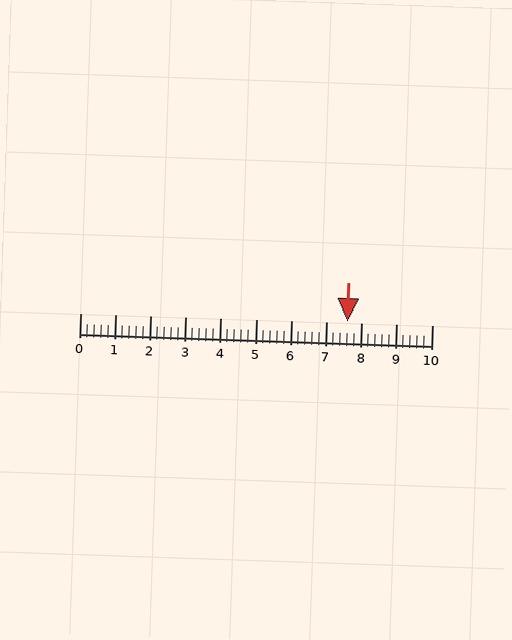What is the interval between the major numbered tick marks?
The major tick marks are spaced 1 units apart.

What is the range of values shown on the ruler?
The ruler shows values from 0 to 10.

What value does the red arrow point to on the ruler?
The red arrow points to approximately 7.6.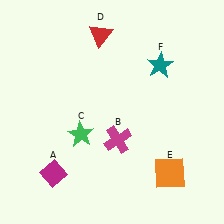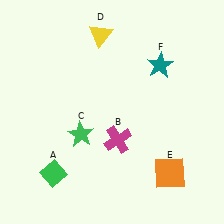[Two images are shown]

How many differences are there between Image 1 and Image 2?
There are 2 differences between the two images.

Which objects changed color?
A changed from magenta to green. D changed from red to yellow.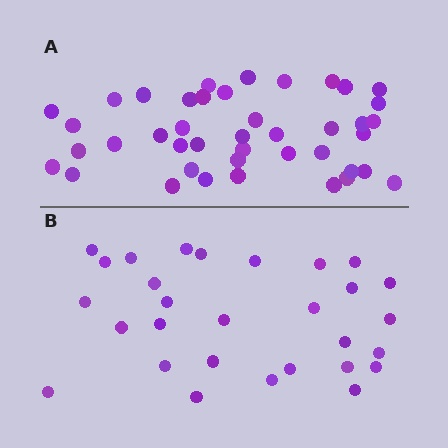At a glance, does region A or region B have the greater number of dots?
Region A (the top region) has more dots.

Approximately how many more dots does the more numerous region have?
Region A has approximately 15 more dots than region B.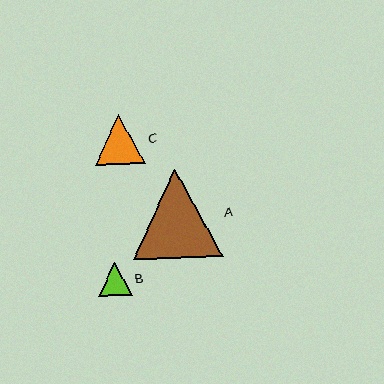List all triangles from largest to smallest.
From largest to smallest: A, C, B.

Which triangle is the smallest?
Triangle B is the smallest with a size of approximately 34 pixels.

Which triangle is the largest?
Triangle A is the largest with a size of approximately 90 pixels.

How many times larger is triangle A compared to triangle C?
Triangle A is approximately 1.8 times the size of triangle C.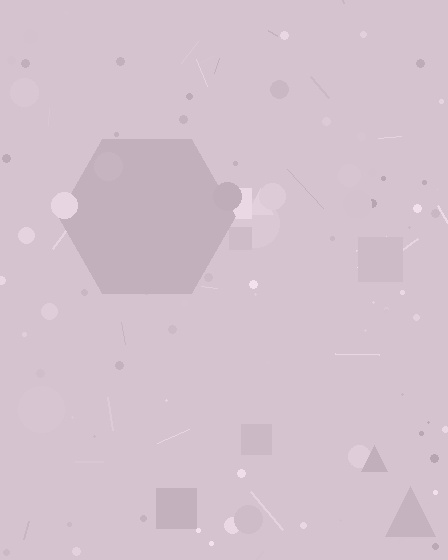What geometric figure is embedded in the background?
A hexagon is embedded in the background.